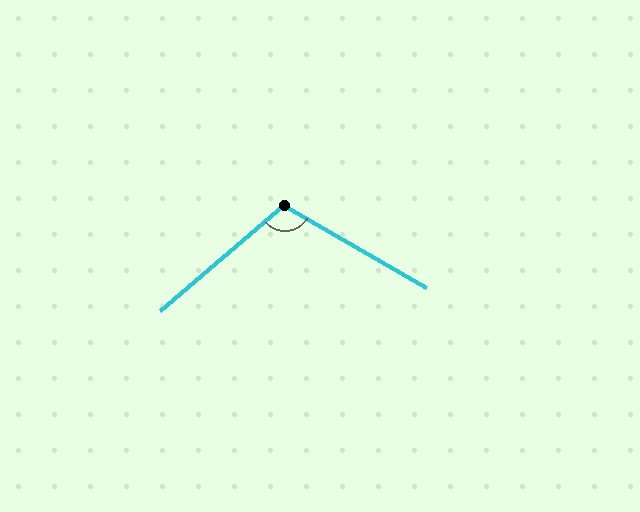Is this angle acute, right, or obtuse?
It is obtuse.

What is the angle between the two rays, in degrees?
Approximately 109 degrees.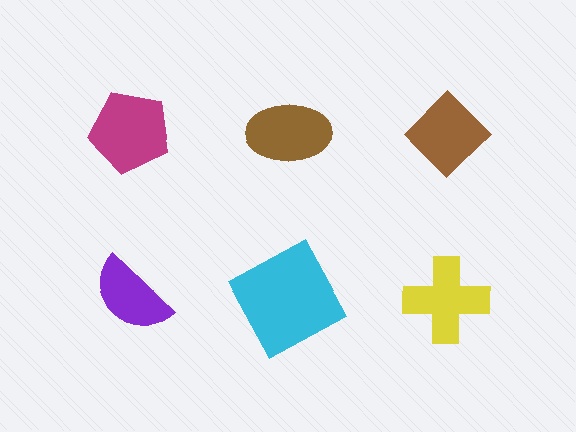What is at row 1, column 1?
A magenta pentagon.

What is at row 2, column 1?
A purple semicircle.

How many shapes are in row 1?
3 shapes.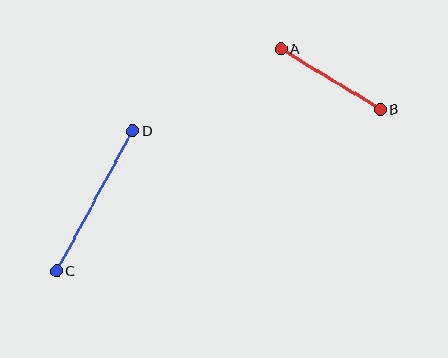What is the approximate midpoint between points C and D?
The midpoint is at approximately (94, 201) pixels.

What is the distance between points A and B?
The distance is approximately 117 pixels.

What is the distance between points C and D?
The distance is approximately 159 pixels.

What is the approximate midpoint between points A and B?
The midpoint is at approximately (331, 79) pixels.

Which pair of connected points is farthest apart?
Points C and D are farthest apart.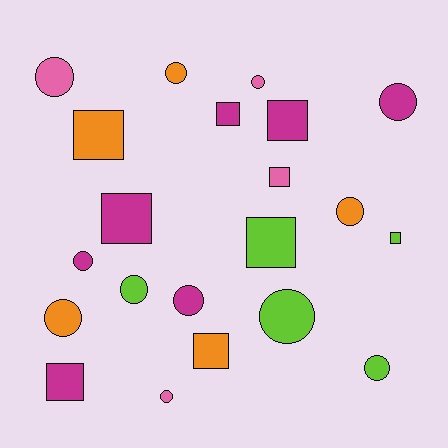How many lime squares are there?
There are 2 lime squares.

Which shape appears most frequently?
Circle, with 12 objects.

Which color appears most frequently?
Magenta, with 7 objects.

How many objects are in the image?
There are 21 objects.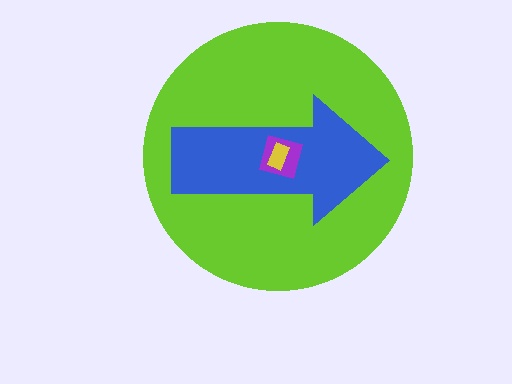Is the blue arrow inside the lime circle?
Yes.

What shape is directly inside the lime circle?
The blue arrow.